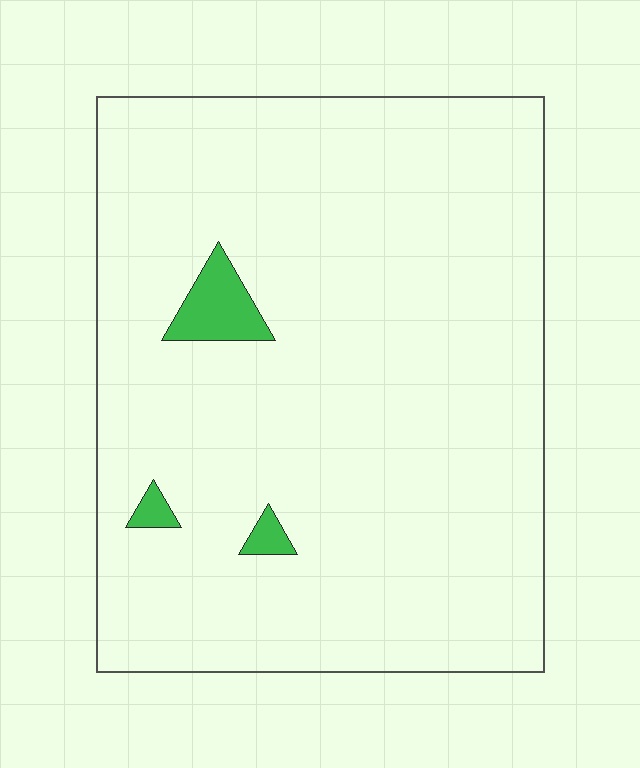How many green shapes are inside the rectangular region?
3.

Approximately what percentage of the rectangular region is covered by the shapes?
Approximately 5%.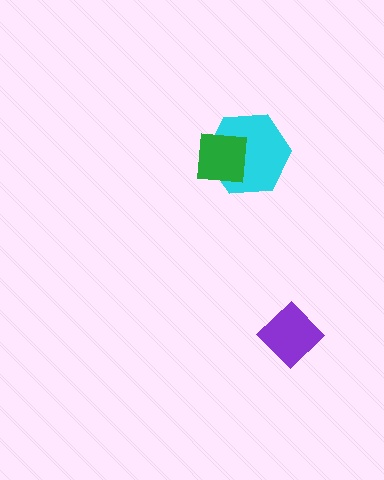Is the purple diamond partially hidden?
No, no other shape covers it.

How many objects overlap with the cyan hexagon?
1 object overlaps with the cyan hexagon.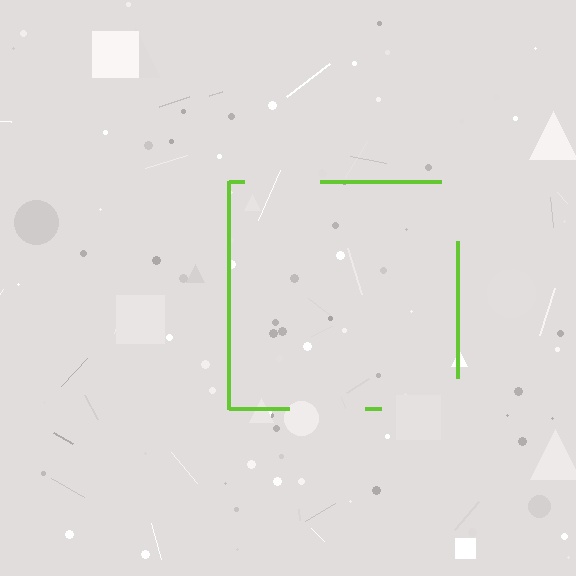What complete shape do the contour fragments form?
The contour fragments form a square.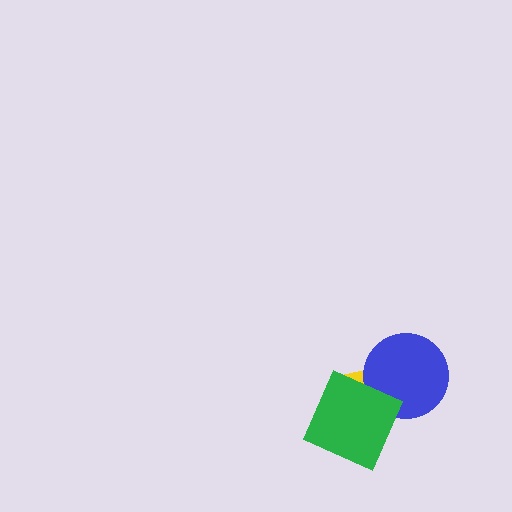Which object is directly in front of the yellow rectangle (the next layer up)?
The blue circle is directly in front of the yellow rectangle.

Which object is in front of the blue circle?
The green square is in front of the blue circle.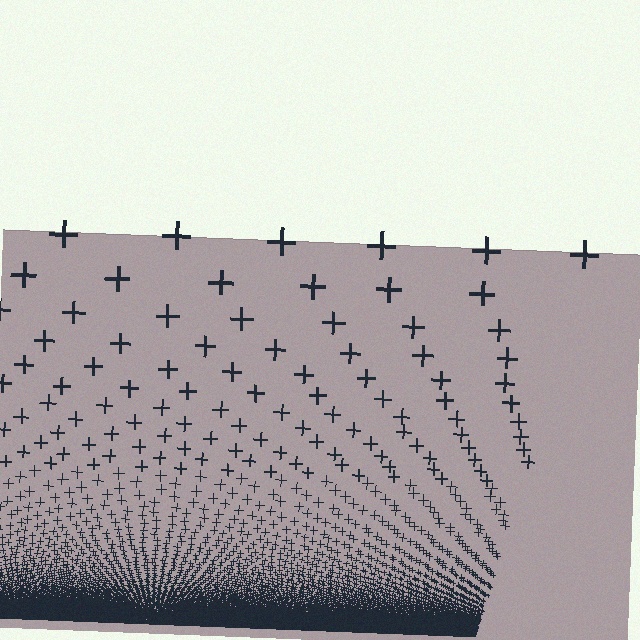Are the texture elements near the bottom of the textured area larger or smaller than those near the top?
Smaller. The gradient is inverted — elements near the bottom are smaller and denser.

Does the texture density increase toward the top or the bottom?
Density increases toward the bottom.